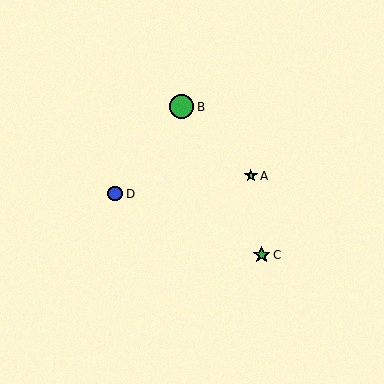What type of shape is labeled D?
Shape D is a blue circle.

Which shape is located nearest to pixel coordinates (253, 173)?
The lime star (labeled A) at (251, 176) is nearest to that location.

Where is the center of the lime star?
The center of the lime star is at (251, 176).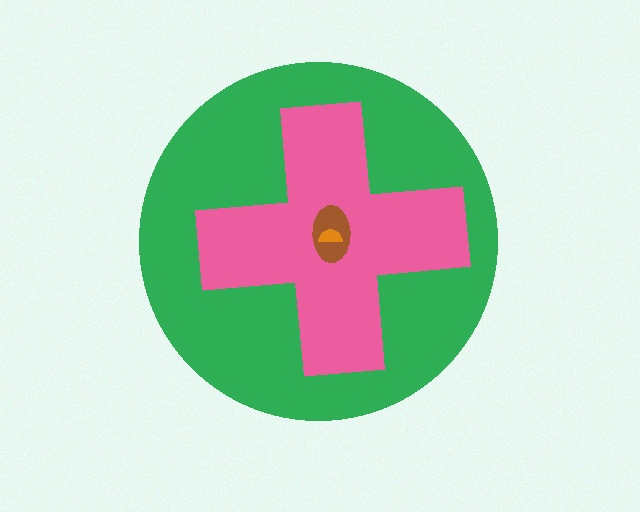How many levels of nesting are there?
4.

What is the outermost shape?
The green circle.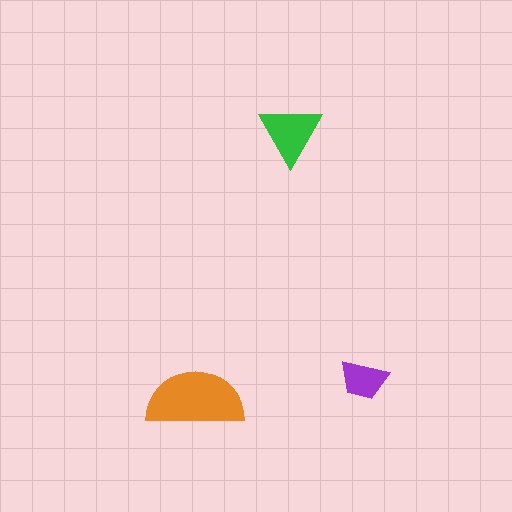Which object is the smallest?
The purple trapezoid.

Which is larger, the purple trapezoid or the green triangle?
The green triangle.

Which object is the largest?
The orange semicircle.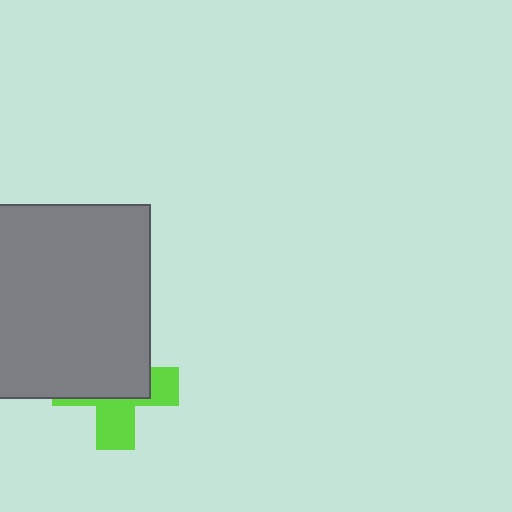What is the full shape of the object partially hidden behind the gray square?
The partially hidden object is a lime cross.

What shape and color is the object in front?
The object in front is a gray square.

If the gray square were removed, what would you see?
You would see the complete lime cross.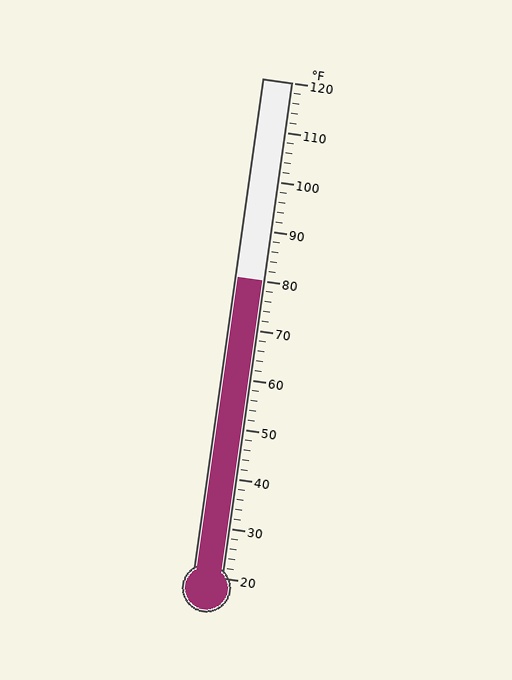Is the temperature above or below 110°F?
The temperature is below 110°F.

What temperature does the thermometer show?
The thermometer shows approximately 80°F.